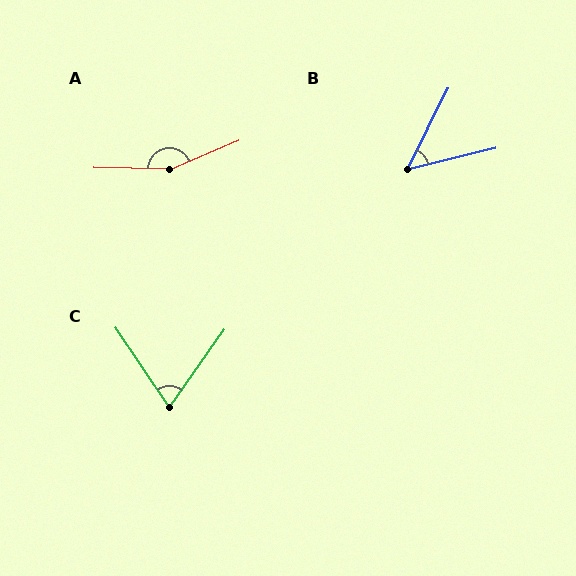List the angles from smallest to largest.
B (50°), C (69°), A (156°).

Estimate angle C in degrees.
Approximately 69 degrees.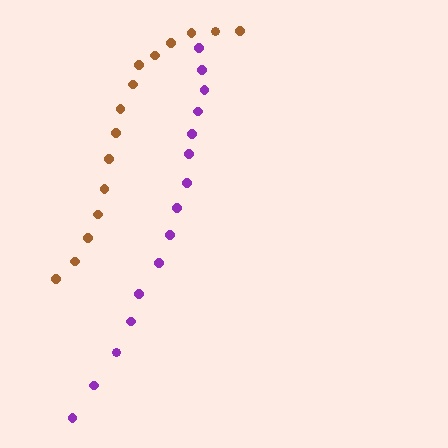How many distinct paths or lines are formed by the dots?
There are 2 distinct paths.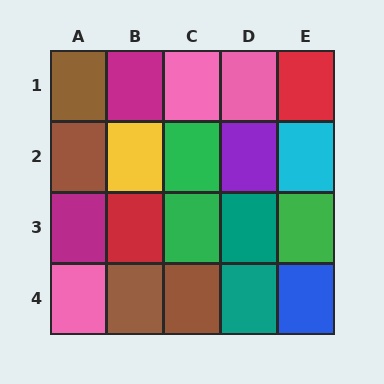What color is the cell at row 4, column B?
Brown.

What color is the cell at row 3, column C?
Green.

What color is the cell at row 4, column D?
Teal.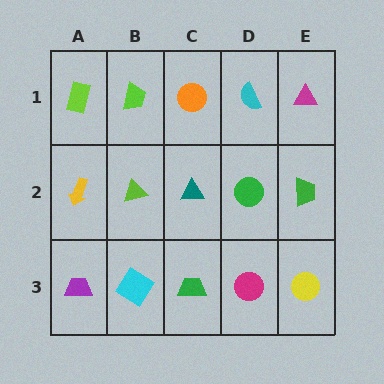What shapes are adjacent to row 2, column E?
A magenta triangle (row 1, column E), a yellow circle (row 3, column E), a green circle (row 2, column D).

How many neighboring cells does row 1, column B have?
3.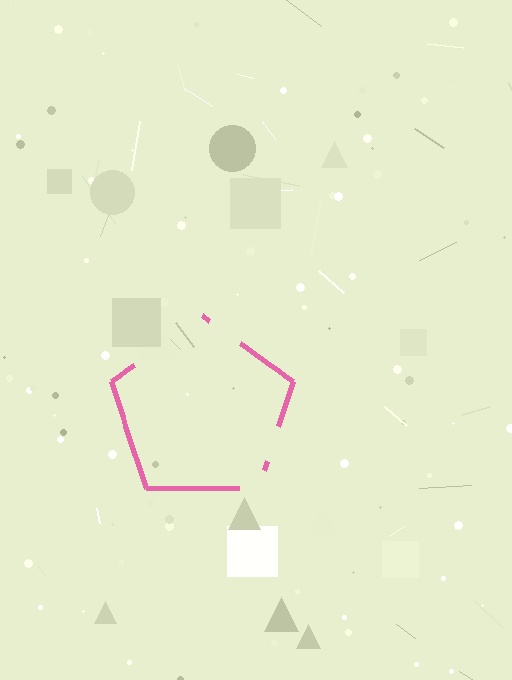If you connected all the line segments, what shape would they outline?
They would outline a pentagon.